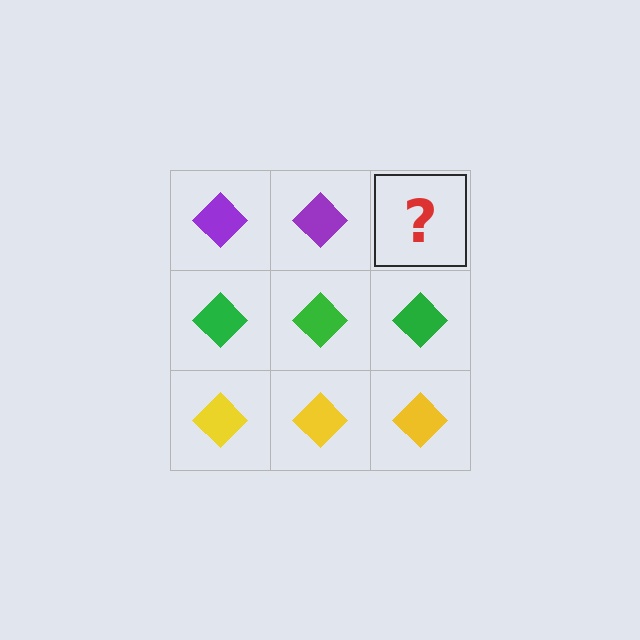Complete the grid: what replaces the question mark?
The question mark should be replaced with a purple diamond.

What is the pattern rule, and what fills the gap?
The rule is that each row has a consistent color. The gap should be filled with a purple diamond.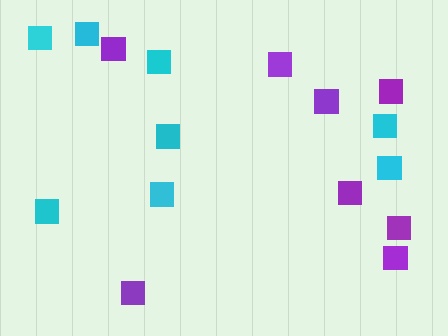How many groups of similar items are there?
There are 2 groups: one group of cyan squares (8) and one group of purple squares (8).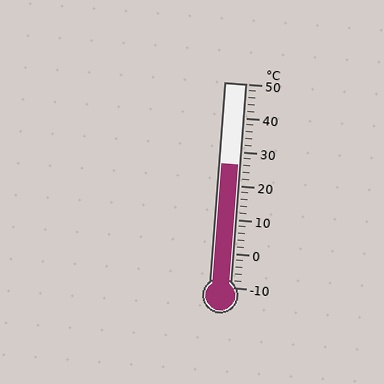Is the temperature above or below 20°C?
The temperature is above 20°C.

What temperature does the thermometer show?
The thermometer shows approximately 26°C.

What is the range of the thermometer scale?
The thermometer scale ranges from -10°C to 50°C.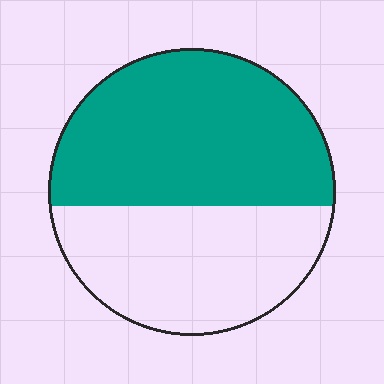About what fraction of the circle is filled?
About three fifths (3/5).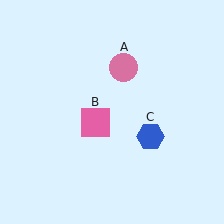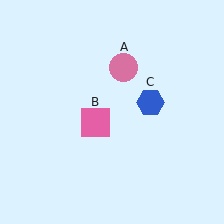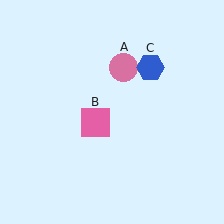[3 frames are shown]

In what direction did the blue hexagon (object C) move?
The blue hexagon (object C) moved up.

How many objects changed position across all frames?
1 object changed position: blue hexagon (object C).